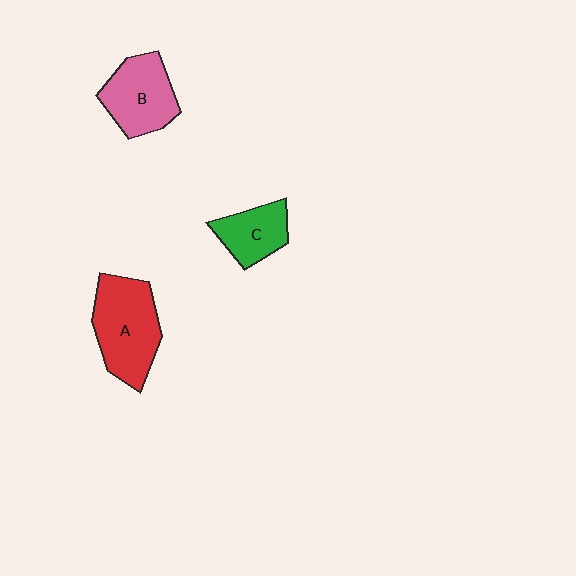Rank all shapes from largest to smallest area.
From largest to smallest: A (red), B (pink), C (green).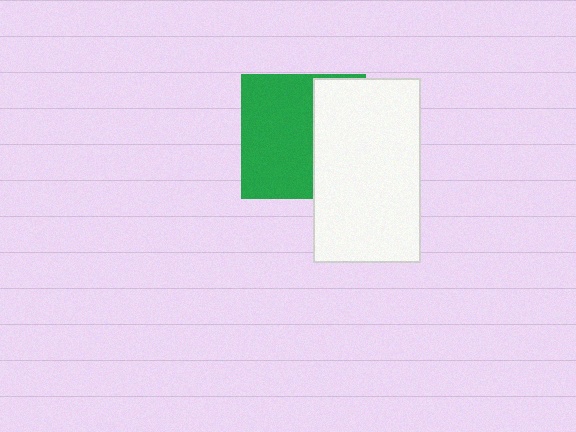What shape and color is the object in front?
The object in front is a white rectangle.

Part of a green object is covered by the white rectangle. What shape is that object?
It is a square.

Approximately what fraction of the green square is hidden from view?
Roughly 41% of the green square is hidden behind the white rectangle.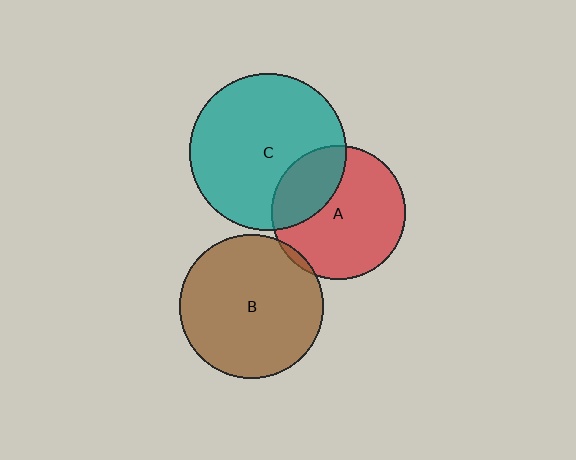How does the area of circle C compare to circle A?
Approximately 1.4 times.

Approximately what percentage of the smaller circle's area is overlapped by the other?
Approximately 30%.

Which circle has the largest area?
Circle C (teal).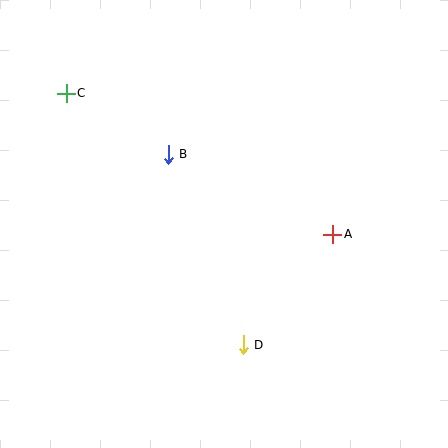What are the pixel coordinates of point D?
Point D is at (243, 345).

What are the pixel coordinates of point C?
Point C is at (66, 93).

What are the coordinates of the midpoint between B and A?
The midpoint between B and A is at (251, 194).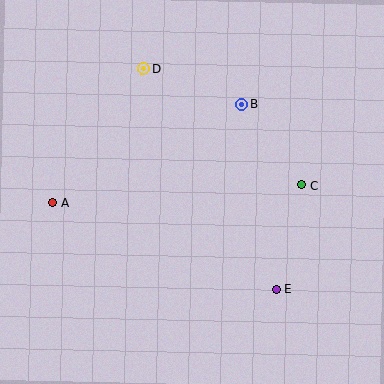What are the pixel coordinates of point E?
Point E is at (276, 289).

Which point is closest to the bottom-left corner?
Point A is closest to the bottom-left corner.